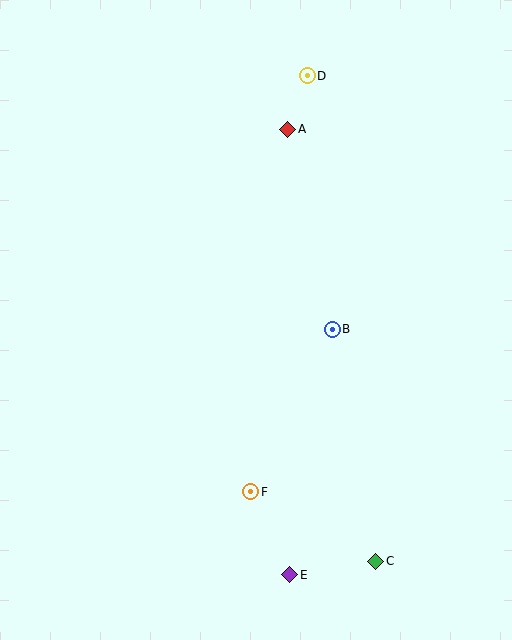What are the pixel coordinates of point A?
Point A is at (288, 129).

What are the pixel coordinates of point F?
Point F is at (251, 492).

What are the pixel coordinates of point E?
Point E is at (290, 575).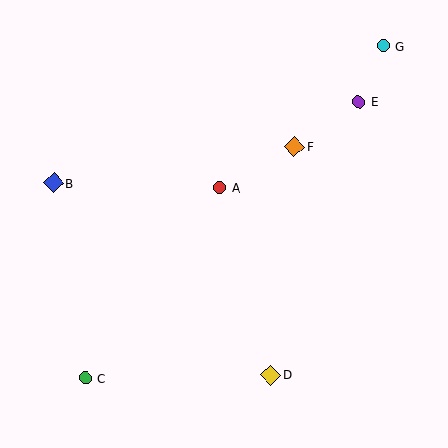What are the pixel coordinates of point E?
Point E is at (359, 102).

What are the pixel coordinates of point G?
Point G is at (383, 46).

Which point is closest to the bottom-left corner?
Point C is closest to the bottom-left corner.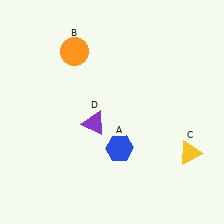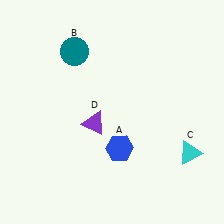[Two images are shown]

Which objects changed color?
B changed from orange to teal. C changed from yellow to cyan.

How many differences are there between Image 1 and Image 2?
There are 2 differences between the two images.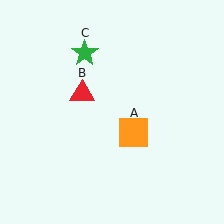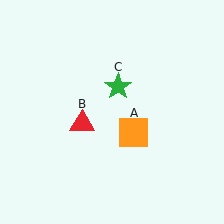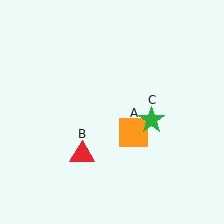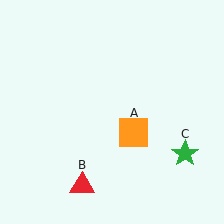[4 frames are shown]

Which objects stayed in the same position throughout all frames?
Orange square (object A) remained stationary.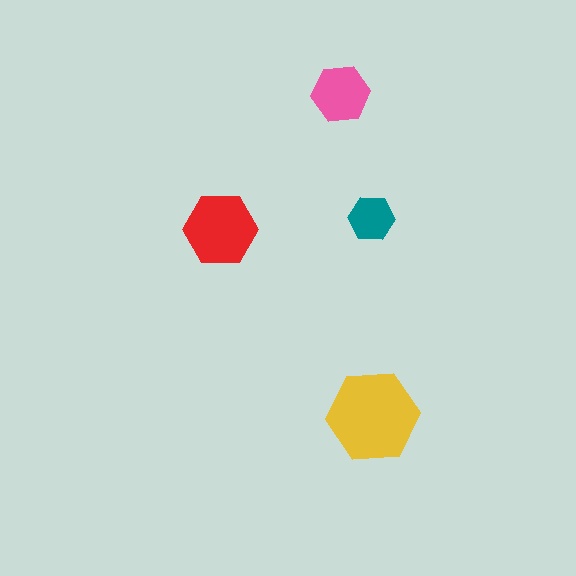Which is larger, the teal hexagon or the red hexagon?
The red one.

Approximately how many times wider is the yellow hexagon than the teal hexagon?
About 2 times wider.